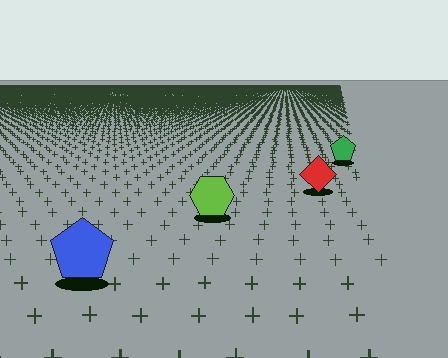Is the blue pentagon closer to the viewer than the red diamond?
Yes. The blue pentagon is closer — you can tell from the texture gradient: the ground texture is coarser near it.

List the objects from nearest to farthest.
From nearest to farthest: the blue pentagon, the lime hexagon, the red diamond, the green pentagon.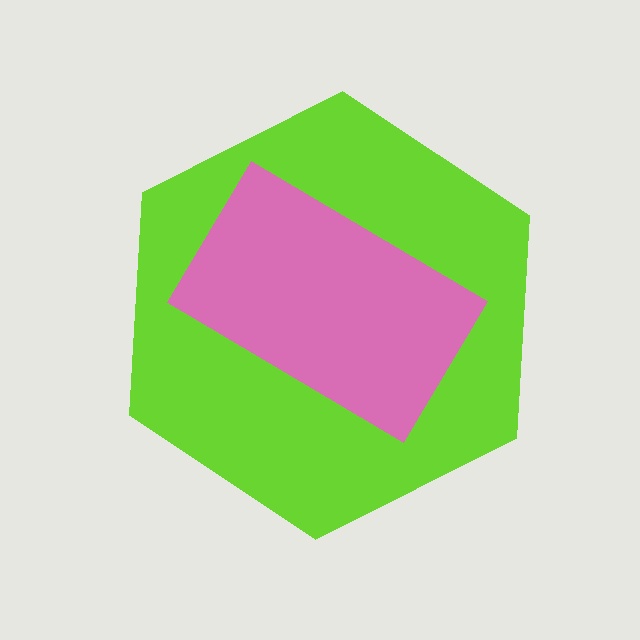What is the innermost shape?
The pink rectangle.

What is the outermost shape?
The lime hexagon.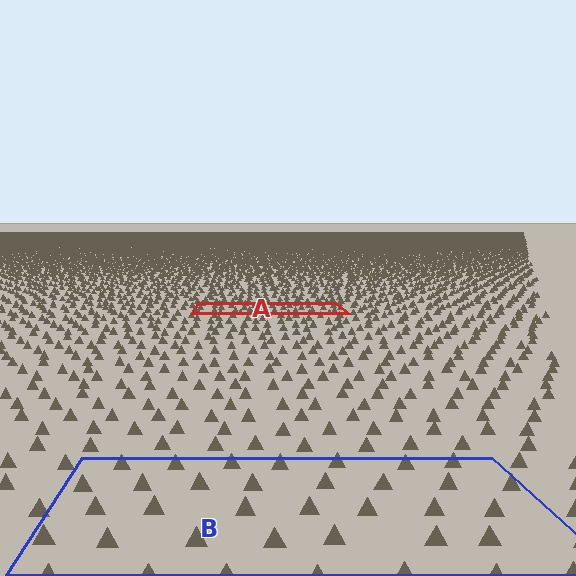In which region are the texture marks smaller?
The texture marks are smaller in region A, because it is farther away.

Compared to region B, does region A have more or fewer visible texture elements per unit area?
Region A has more texture elements per unit area — they are packed more densely because it is farther away.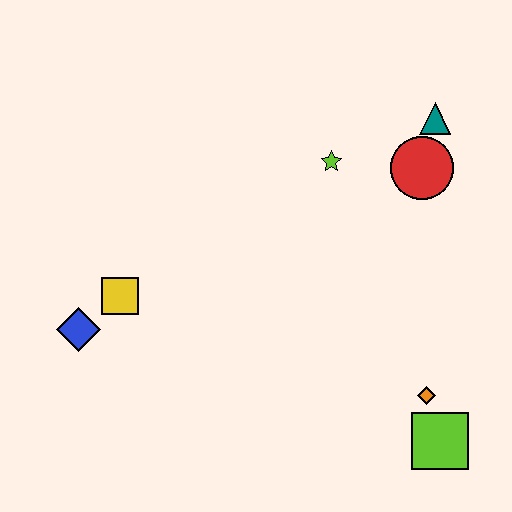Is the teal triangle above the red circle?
Yes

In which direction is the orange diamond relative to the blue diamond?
The orange diamond is to the right of the blue diamond.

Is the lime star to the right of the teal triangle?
No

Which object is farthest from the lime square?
The blue diamond is farthest from the lime square.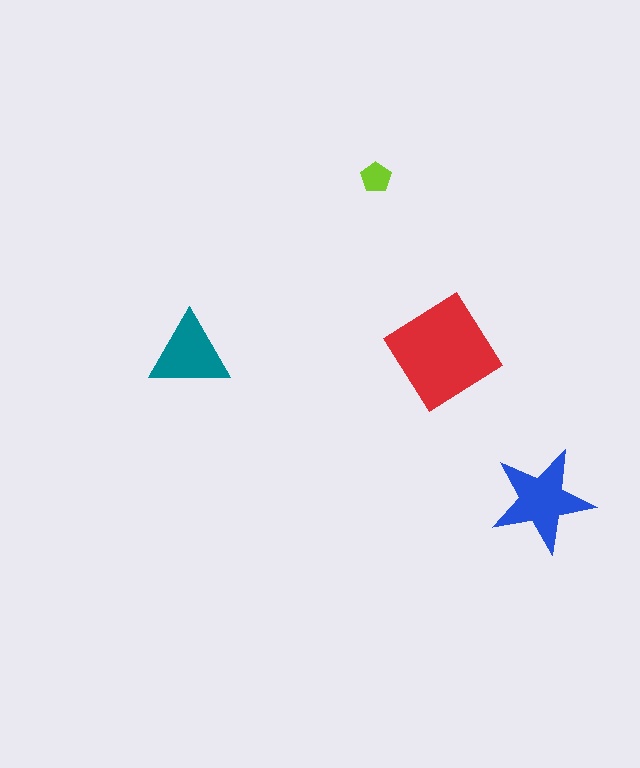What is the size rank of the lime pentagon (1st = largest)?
4th.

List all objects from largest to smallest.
The red diamond, the blue star, the teal triangle, the lime pentagon.